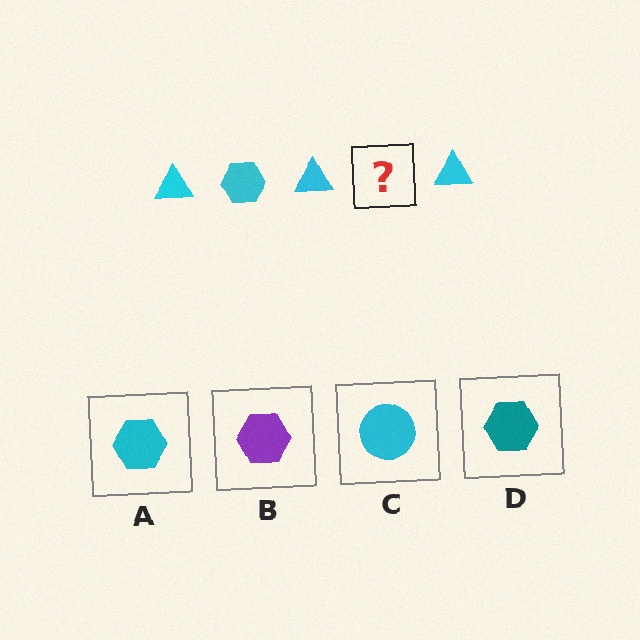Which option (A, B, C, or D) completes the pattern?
A.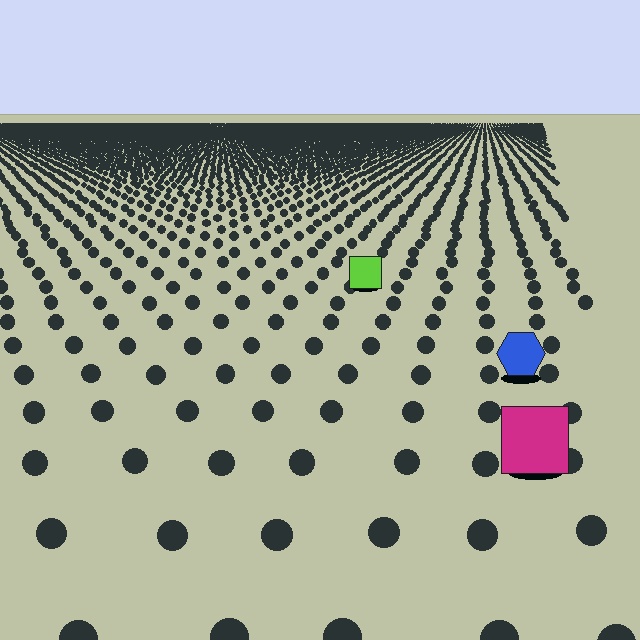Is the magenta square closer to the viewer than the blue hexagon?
Yes. The magenta square is closer — you can tell from the texture gradient: the ground texture is coarser near it.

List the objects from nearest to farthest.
From nearest to farthest: the magenta square, the blue hexagon, the lime square.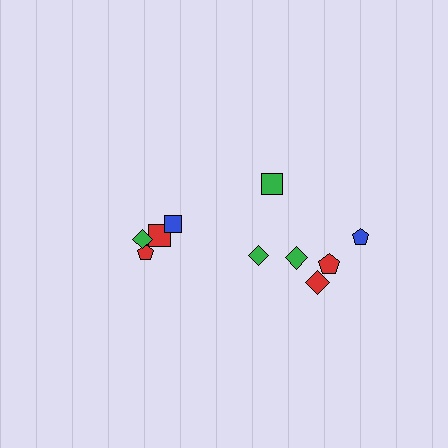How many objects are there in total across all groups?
There are 10 objects.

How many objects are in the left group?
There are 4 objects.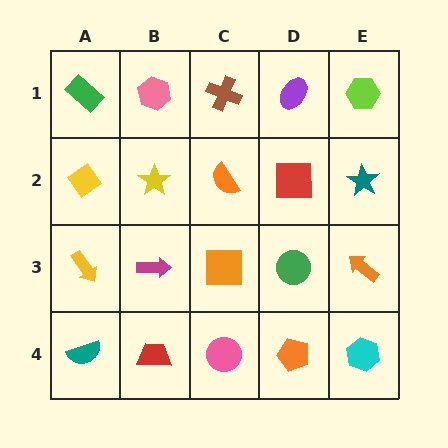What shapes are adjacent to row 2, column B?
A pink hexagon (row 1, column B), a magenta arrow (row 3, column B), a yellow diamond (row 2, column A), an orange semicircle (row 2, column C).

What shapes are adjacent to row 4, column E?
An orange arrow (row 3, column E), an orange pentagon (row 4, column D).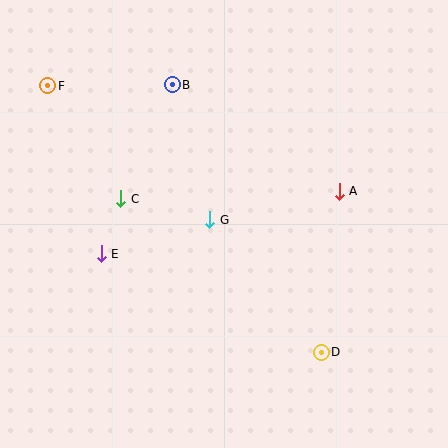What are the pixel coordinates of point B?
Point B is at (172, 85).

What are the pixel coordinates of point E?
Point E is at (101, 254).